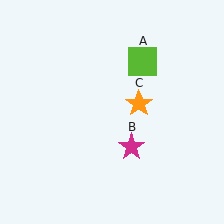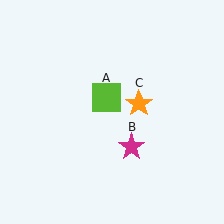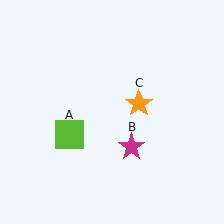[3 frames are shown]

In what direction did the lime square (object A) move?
The lime square (object A) moved down and to the left.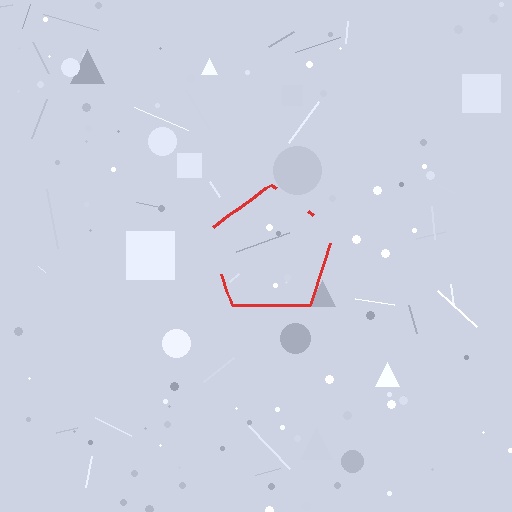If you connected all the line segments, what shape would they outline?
They would outline a pentagon.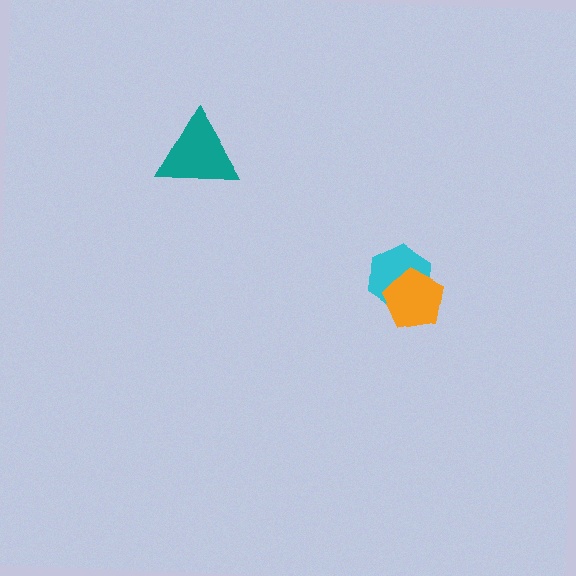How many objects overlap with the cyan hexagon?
1 object overlaps with the cyan hexagon.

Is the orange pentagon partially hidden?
No, no other shape covers it.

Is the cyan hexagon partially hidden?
Yes, it is partially covered by another shape.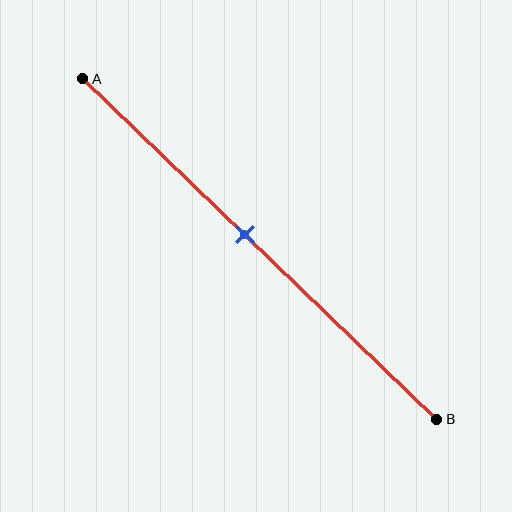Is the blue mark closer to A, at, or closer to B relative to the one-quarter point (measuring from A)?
The blue mark is closer to point B than the one-quarter point of segment AB.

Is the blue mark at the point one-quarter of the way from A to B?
No, the mark is at about 45% from A, not at the 25% one-quarter point.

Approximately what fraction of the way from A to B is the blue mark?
The blue mark is approximately 45% of the way from A to B.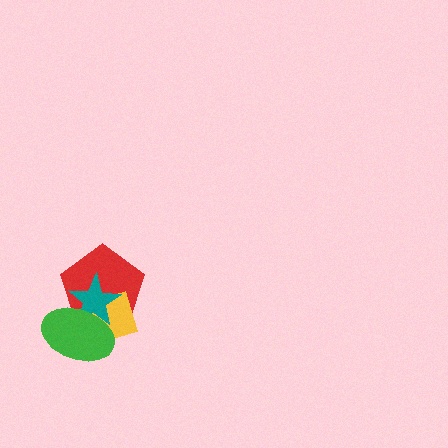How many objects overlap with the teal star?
3 objects overlap with the teal star.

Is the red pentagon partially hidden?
Yes, it is partially covered by another shape.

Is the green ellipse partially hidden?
No, no other shape covers it.